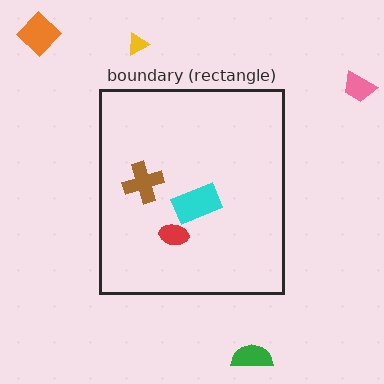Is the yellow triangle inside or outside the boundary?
Outside.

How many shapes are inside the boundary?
3 inside, 4 outside.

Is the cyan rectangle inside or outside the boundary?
Inside.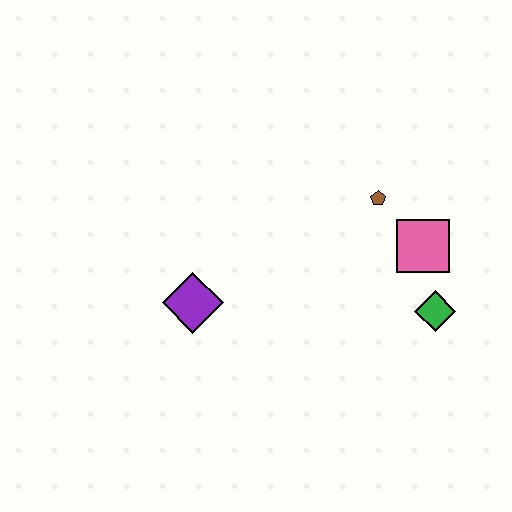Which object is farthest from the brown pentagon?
The purple diamond is farthest from the brown pentagon.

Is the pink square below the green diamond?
No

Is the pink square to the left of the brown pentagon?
No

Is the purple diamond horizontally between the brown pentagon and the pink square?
No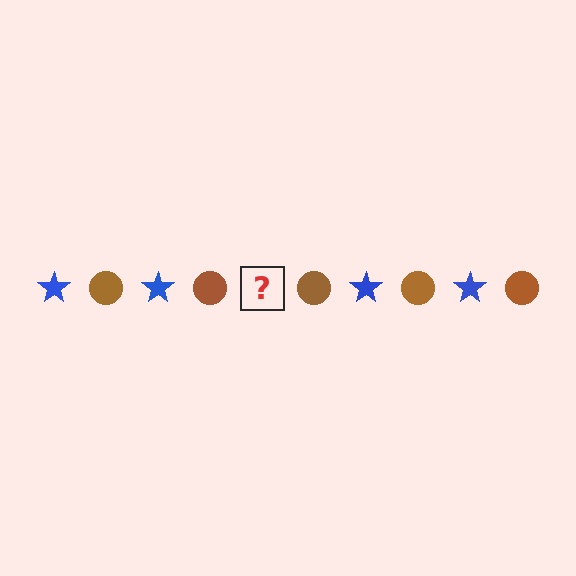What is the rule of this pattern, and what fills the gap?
The rule is that the pattern alternates between blue star and brown circle. The gap should be filled with a blue star.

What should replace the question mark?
The question mark should be replaced with a blue star.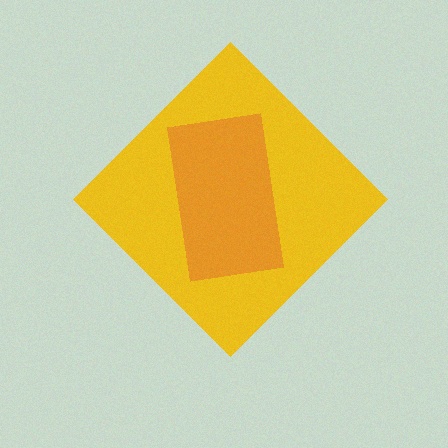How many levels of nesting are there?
2.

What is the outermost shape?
The yellow diamond.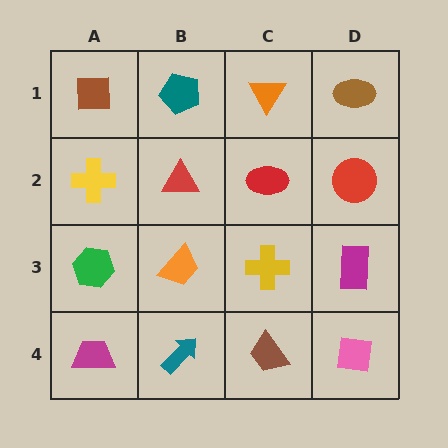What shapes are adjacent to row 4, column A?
A green hexagon (row 3, column A), a teal arrow (row 4, column B).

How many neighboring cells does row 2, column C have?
4.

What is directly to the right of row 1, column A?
A teal pentagon.